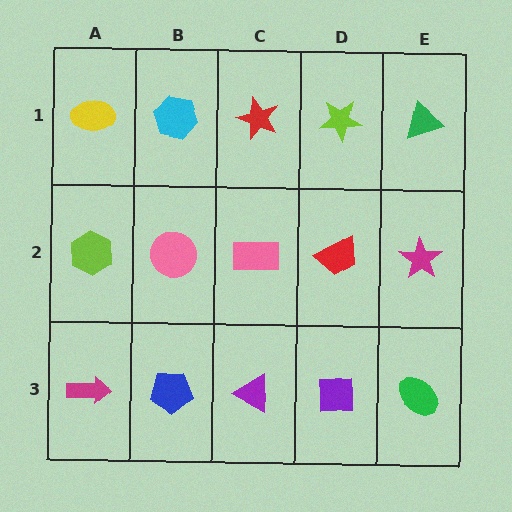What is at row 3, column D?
A purple square.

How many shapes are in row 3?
5 shapes.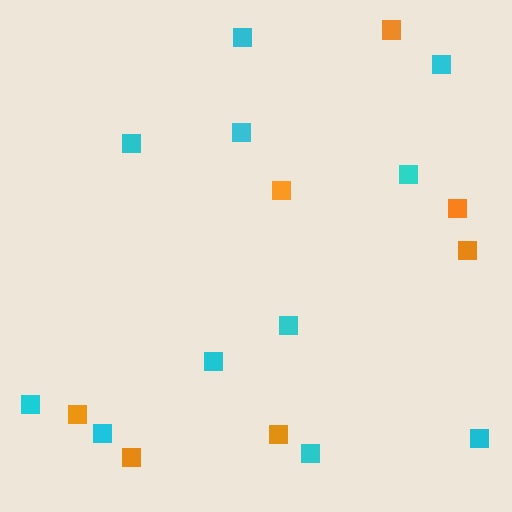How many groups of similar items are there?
There are 2 groups: one group of orange squares (7) and one group of cyan squares (11).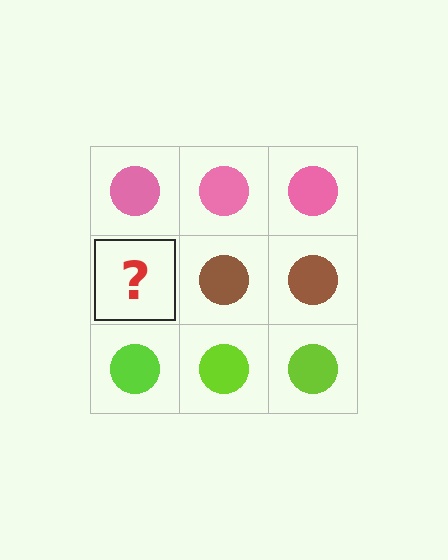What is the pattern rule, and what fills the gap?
The rule is that each row has a consistent color. The gap should be filled with a brown circle.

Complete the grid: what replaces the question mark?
The question mark should be replaced with a brown circle.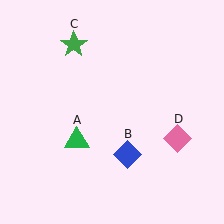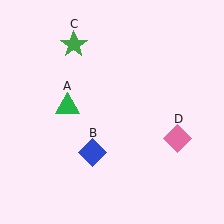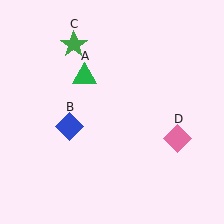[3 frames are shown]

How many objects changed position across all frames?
2 objects changed position: green triangle (object A), blue diamond (object B).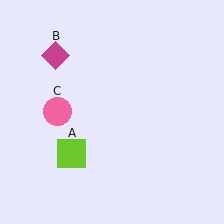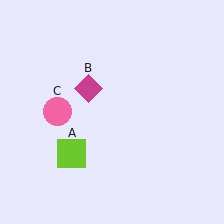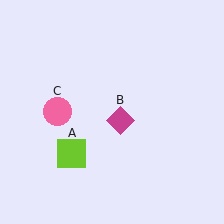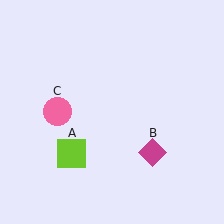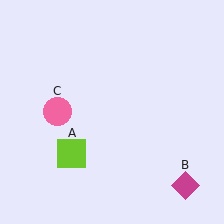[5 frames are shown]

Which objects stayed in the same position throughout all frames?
Lime square (object A) and pink circle (object C) remained stationary.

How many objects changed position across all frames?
1 object changed position: magenta diamond (object B).